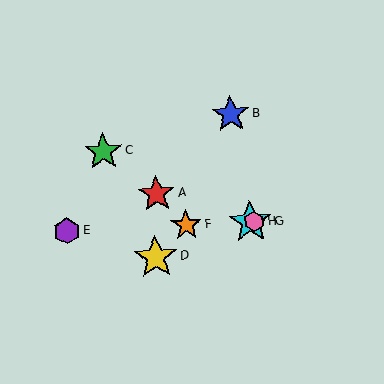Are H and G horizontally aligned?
Yes, both are at y≈222.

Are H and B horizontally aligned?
No, H is at y≈222 and B is at y≈114.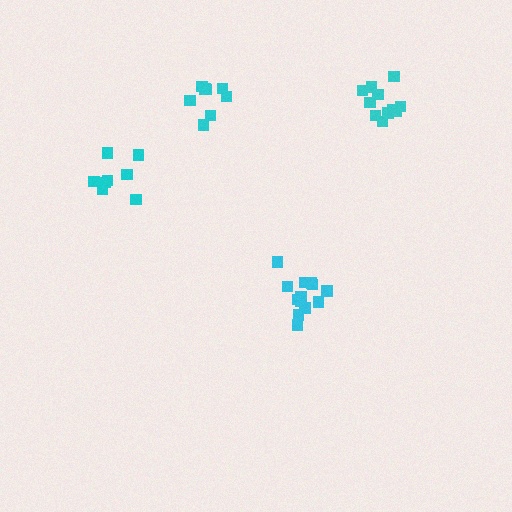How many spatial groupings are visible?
There are 4 spatial groupings.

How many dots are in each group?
Group 1: 8 dots, Group 2: 11 dots, Group 3: 8 dots, Group 4: 13 dots (40 total).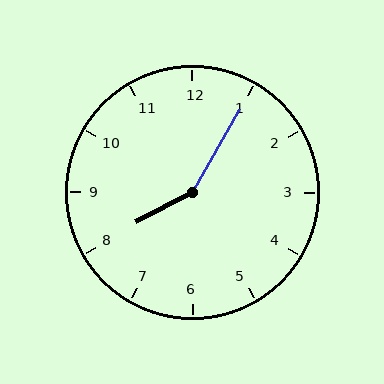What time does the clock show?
8:05.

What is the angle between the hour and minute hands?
Approximately 148 degrees.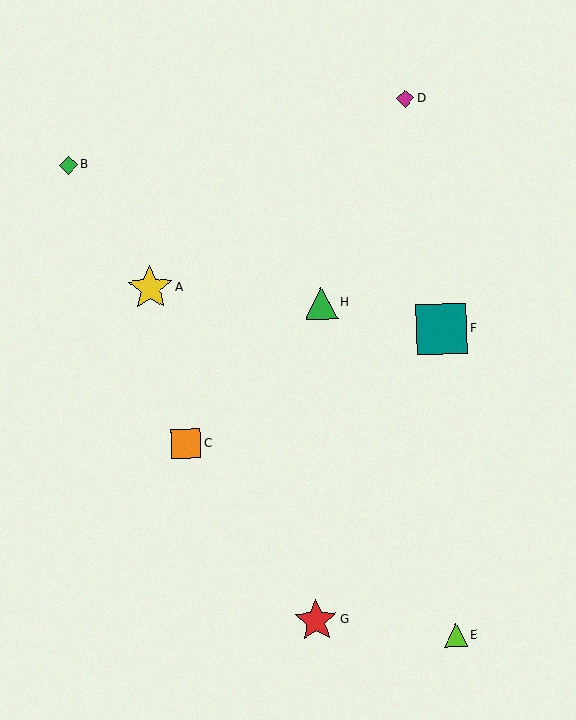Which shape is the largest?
The teal square (labeled F) is the largest.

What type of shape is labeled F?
Shape F is a teal square.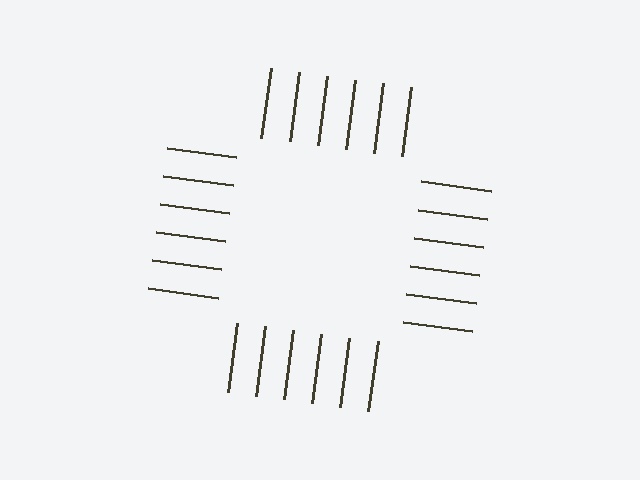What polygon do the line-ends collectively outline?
An illusory square — the line segments terminate on its edges but no continuous stroke is drawn.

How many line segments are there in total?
24 — 6 along each of the 4 edges.